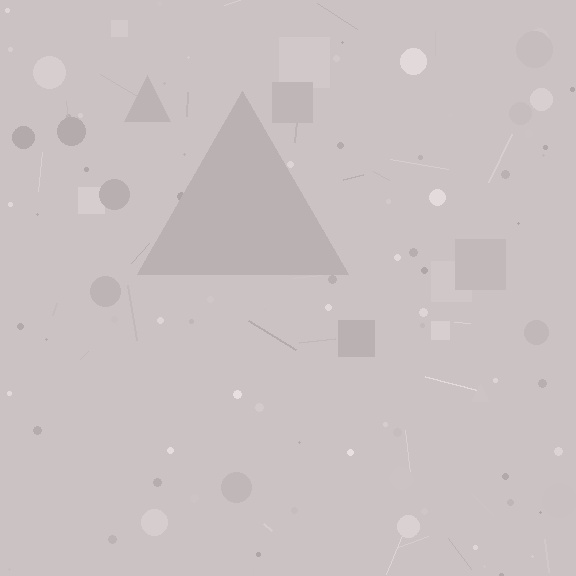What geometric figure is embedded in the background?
A triangle is embedded in the background.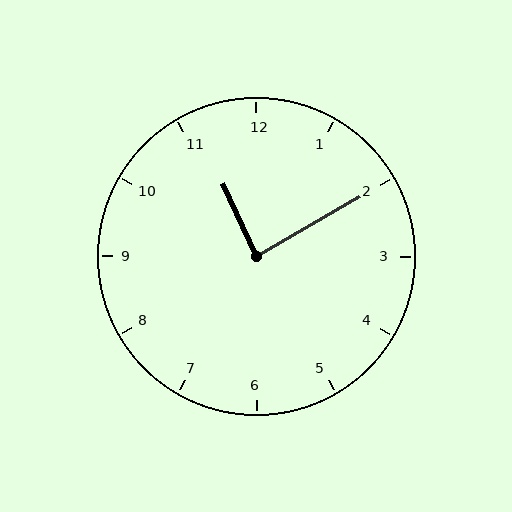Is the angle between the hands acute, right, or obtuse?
It is right.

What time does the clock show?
11:10.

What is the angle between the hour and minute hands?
Approximately 85 degrees.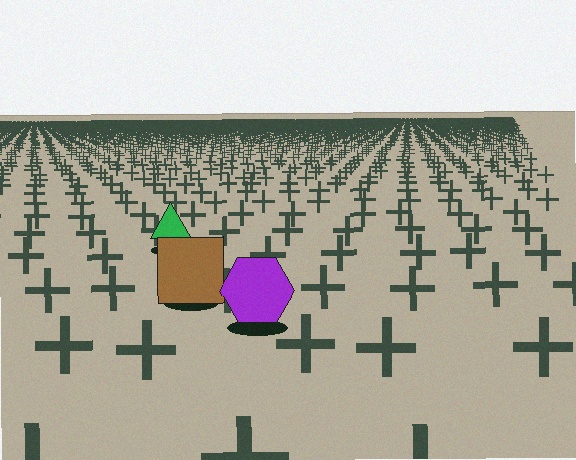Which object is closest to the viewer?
The purple hexagon is closest. The texture marks near it are larger and more spread out.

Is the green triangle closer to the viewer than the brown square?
No. The brown square is closer — you can tell from the texture gradient: the ground texture is coarser near it.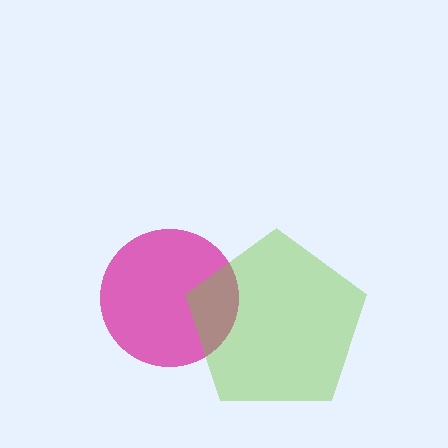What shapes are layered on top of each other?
The layered shapes are: a magenta circle, a lime pentagon.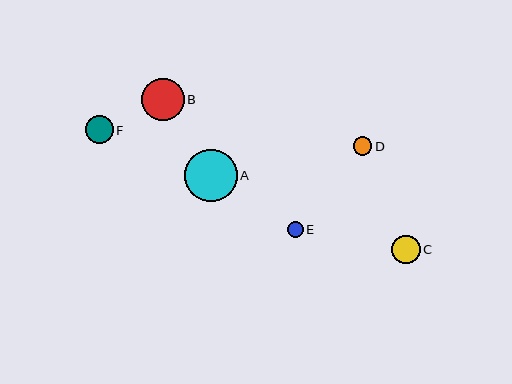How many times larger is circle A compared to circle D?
Circle A is approximately 2.8 times the size of circle D.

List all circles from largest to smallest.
From largest to smallest: A, B, C, F, D, E.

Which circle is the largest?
Circle A is the largest with a size of approximately 53 pixels.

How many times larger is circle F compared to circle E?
Circle F is approximately 1.7 times the size of circle E.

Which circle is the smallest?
Circle E is the smallest with a size of approximately 16 pixels.